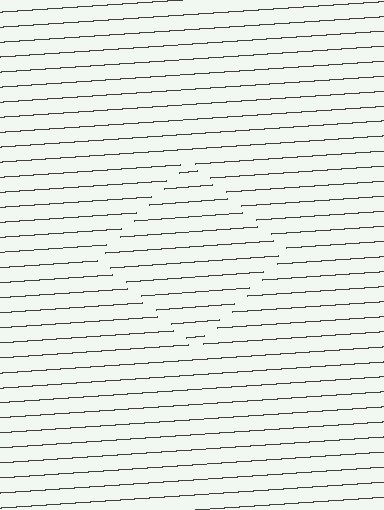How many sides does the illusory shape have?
4 sides — the line-ends trace a square.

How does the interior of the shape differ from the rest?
The interior of the shape contains the same grating, shifted by half a period — the contour is defined by the phase discontinuity where line-ends from the inner and outer gratings abut.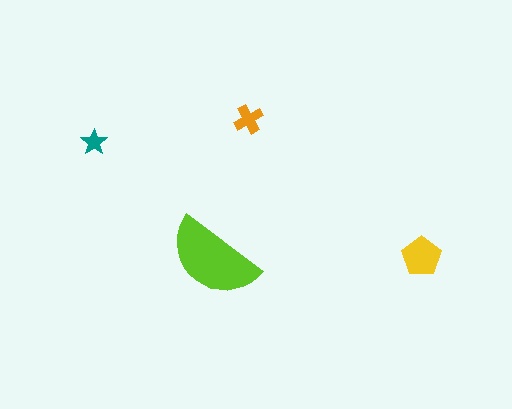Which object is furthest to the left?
The teal star is leftmost.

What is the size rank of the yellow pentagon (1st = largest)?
2nd.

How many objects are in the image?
There are 4 objects in the image.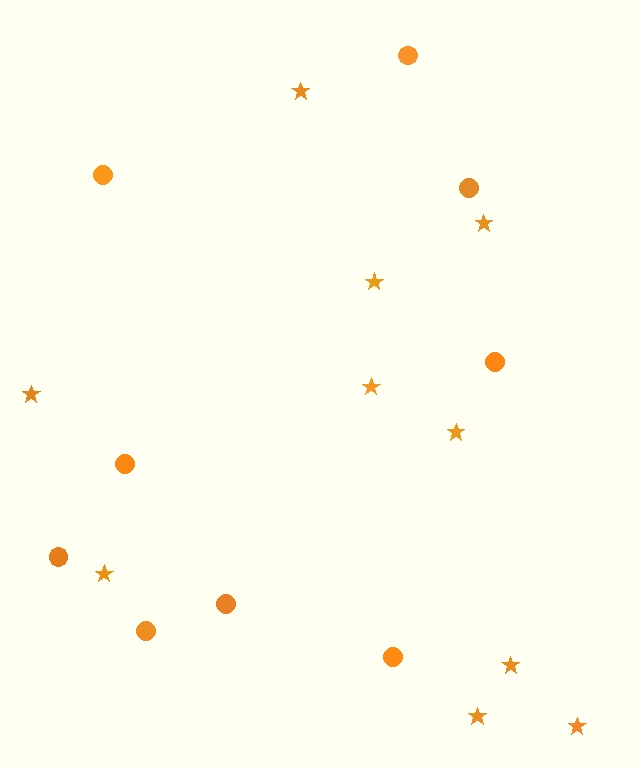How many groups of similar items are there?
There are 2 groups: one group of stars (10) and one group of circles (9).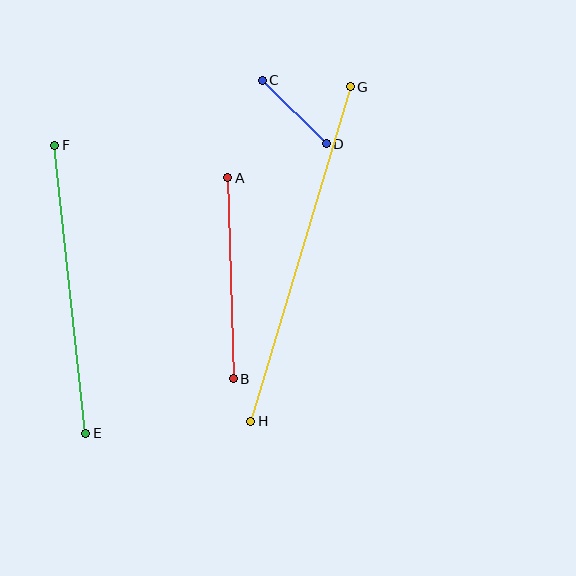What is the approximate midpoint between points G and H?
The midpoint is at approximately (301, 254) pixels.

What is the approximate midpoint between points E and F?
The midpoint is at approximately (70, 289) pixels.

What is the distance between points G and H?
The distance is approximately 349 pixels.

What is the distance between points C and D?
The distance is approximately 90 pixels.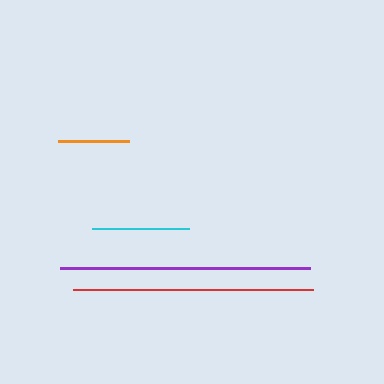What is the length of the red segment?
The red segment is approximately 240 pixels long.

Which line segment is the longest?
The purple line is the longest at approximately 250 pixels.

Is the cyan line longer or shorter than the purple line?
The purple line is longer than the cyan line.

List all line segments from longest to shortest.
From longest to shortest: purple, red, cyan, orange.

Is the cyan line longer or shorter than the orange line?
The cyan line is longer than the orange line.